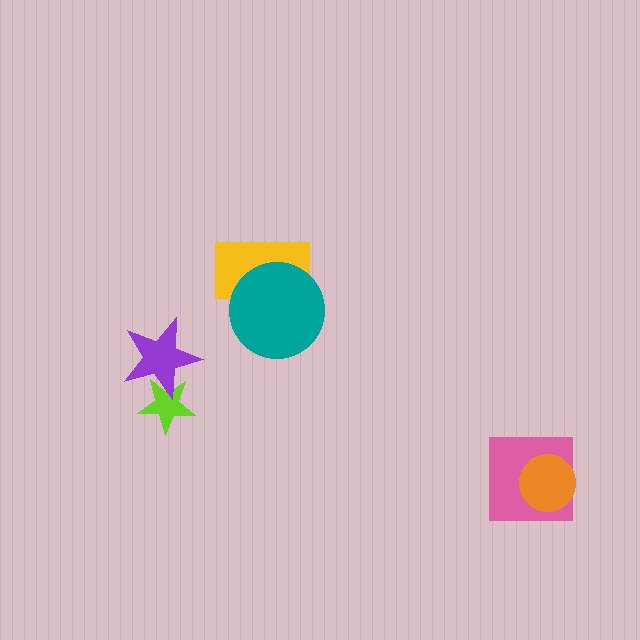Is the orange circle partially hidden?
No, no other shape covers it.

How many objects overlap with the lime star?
1 object overlaps with the lime star.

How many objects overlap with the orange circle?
1 object overlaps with the orange circle.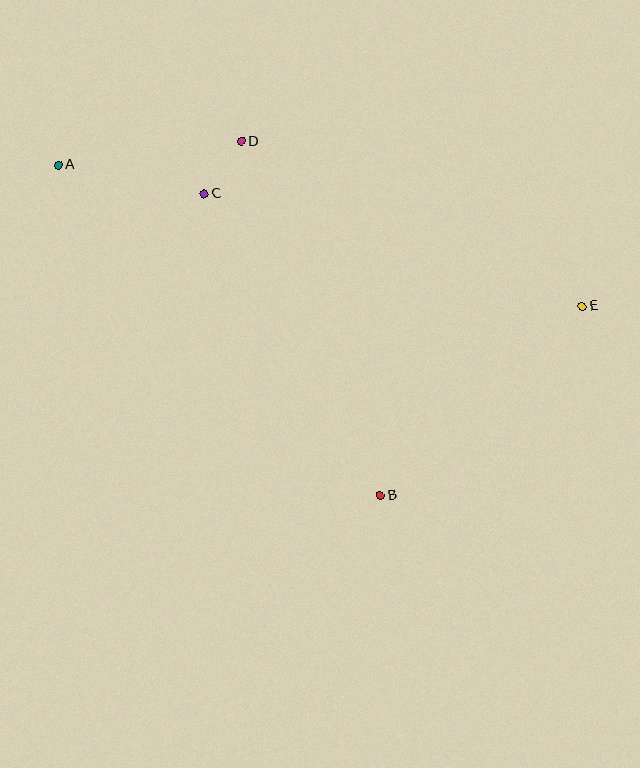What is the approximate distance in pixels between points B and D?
The distance between B and D is approximately 380 pixels.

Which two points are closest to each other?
Points C and D are closest to each other.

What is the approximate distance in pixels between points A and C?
The distance between A and C is approximately 149 pixels.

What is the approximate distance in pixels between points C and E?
The distance between C and E is approximately 394 pixels.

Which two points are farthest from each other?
Points A and E are farthest from each other.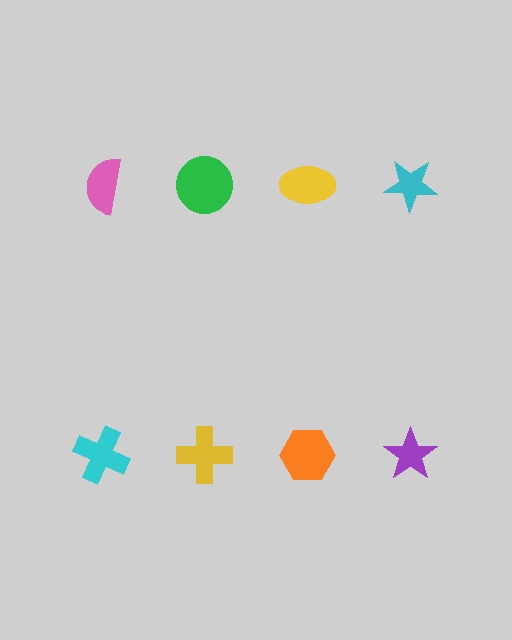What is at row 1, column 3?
A yellow ellipse.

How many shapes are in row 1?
4 shapes.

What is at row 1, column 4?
A cyan star.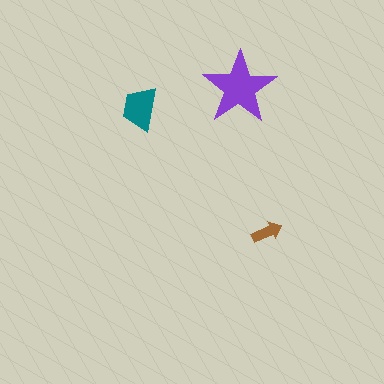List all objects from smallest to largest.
The brown arrow, the teal trapezoid, the purple star.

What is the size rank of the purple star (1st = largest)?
1st.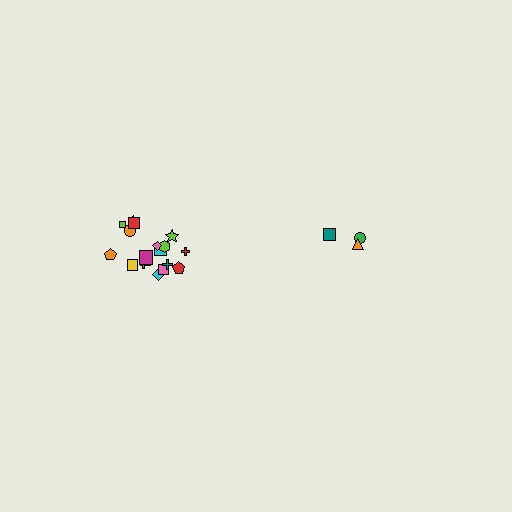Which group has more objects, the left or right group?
The left group.